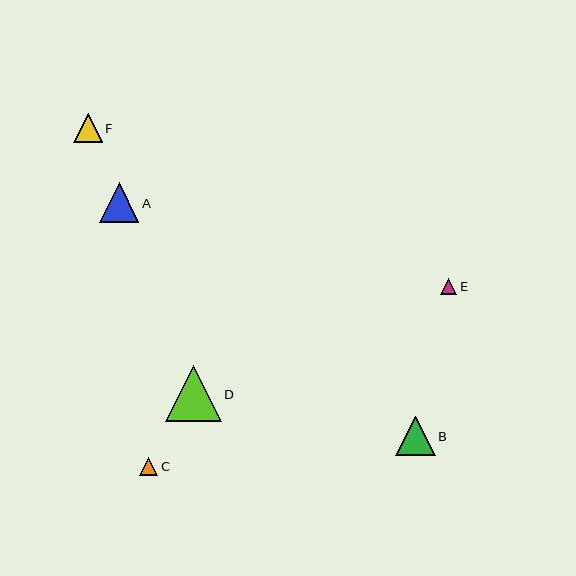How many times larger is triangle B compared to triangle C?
Triangle B is approximately 2.1 times the size of triangle C.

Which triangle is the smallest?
Triangle E is the smallest with a size of approximately 16 pixels.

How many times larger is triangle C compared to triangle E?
Triangle C is approximately 1.1 times the size of triangle E.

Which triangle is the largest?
Triangle D is the largest with a size of approximately 56 pixels.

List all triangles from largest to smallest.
From largest to smallest: D, A, B, F, C, E.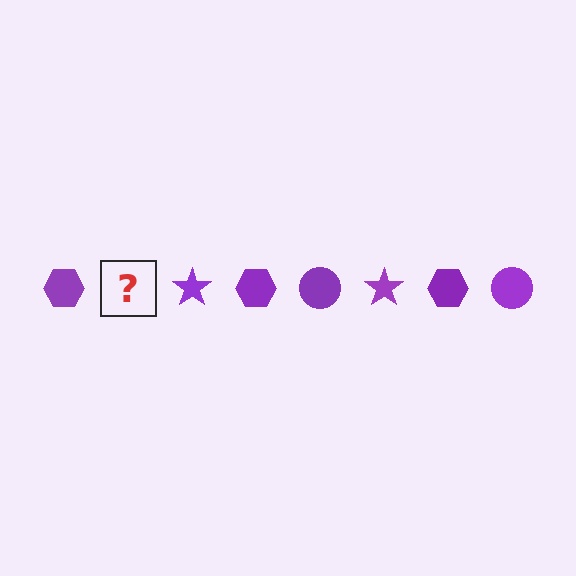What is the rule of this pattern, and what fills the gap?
The rule is that the pattern cycles through hexagon, circle, star shapes in purple. The gap should be filled with a purple circle.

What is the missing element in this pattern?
The missing element is a purple circle.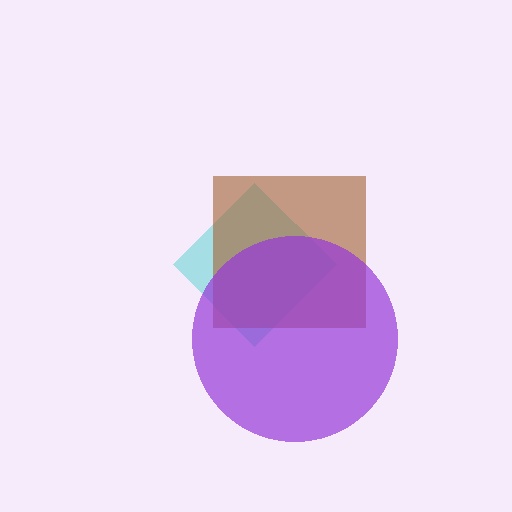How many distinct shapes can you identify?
There are 3 distinct shapes: a cyan diamond, a brown square, a purple circle.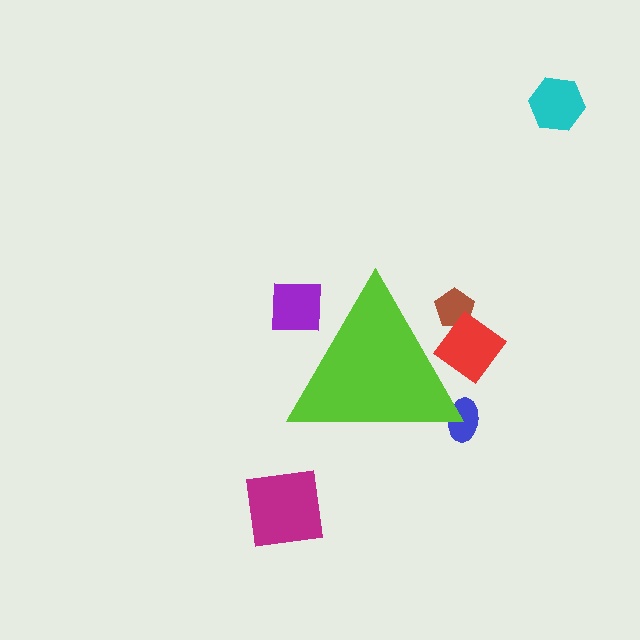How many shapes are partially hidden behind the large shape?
4 shapes are partially hidden.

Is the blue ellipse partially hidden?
Yes, the blue ellipse is partially hidden behind the lime triangle.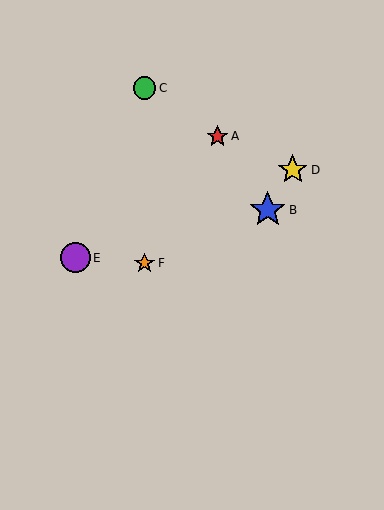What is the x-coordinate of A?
Object A is at x≈217.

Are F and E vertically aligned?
No, F is at x≈144 and E is at x≈76.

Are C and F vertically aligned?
Yes, both are at x≈144.